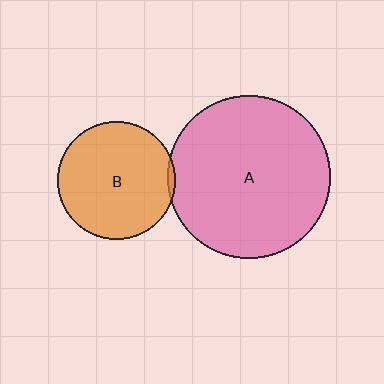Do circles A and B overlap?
Yes.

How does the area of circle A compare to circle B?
Approximately 1.9 times.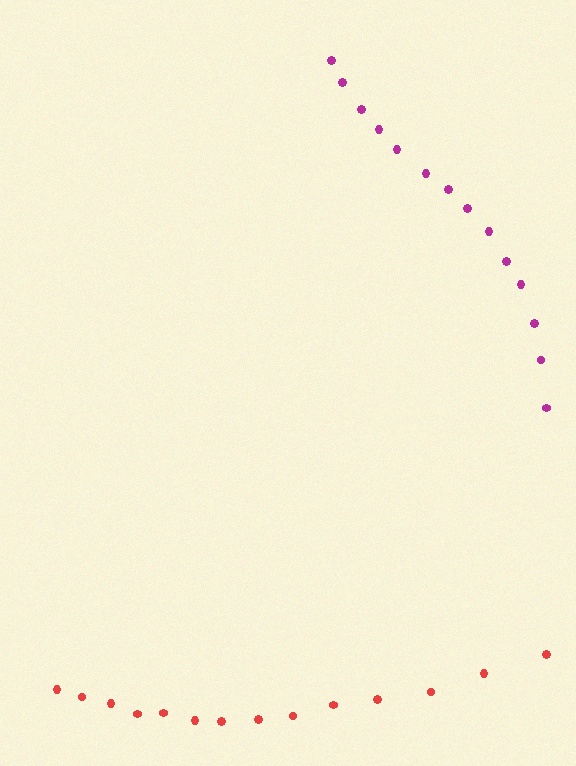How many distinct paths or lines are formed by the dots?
There are 2 distinct paths.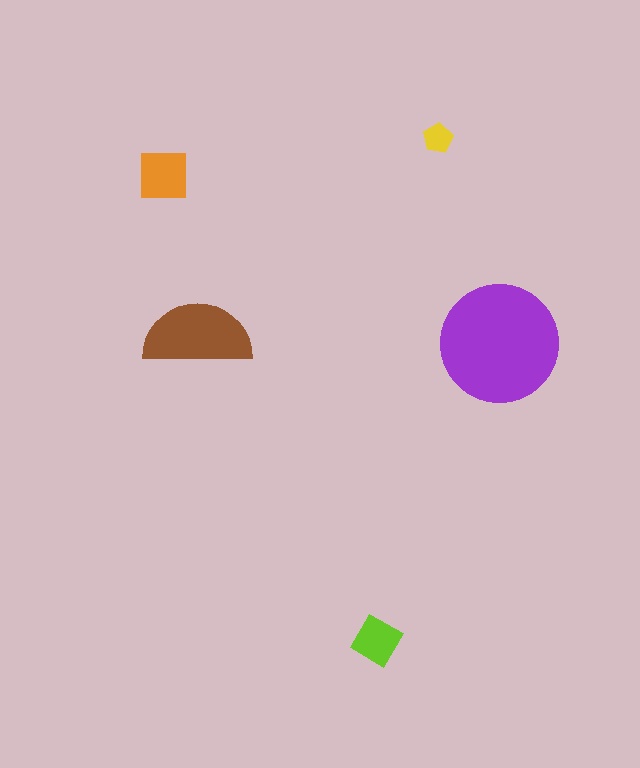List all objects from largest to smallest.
The purple circle, the brown semicircle, the orange square, the lime diamond, the yellow pentagon.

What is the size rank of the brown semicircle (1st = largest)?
2nd.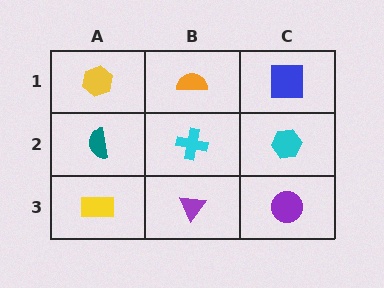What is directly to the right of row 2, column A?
A cyan cross.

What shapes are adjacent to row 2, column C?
A blue square (row 1, column C), a purple circle (row 3, column C), a cyan cross (row 2, column B).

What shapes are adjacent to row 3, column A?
A teal semicircle (row 2, column A), a purple triangle (row 3, column B).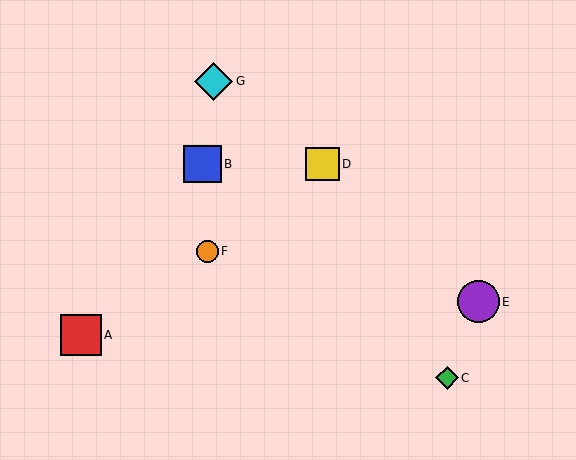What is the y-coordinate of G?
Object G is at y≈81.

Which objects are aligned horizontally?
Objects B, D are aligned horizontally.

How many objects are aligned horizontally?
2 objects (B, D) are aligned horizontally.